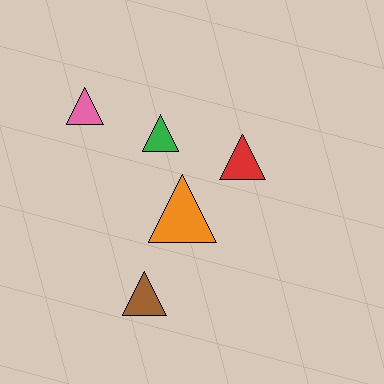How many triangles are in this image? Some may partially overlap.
There are 5 triangles.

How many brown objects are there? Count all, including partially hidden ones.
There is 1 brown object.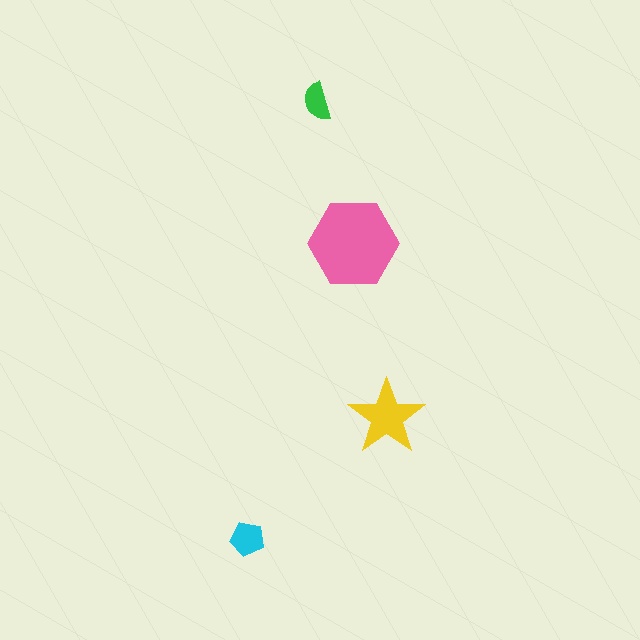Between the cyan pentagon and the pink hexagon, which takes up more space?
The pink hexagon.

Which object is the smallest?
The green semicircle.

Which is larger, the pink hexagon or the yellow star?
The pink hexagon.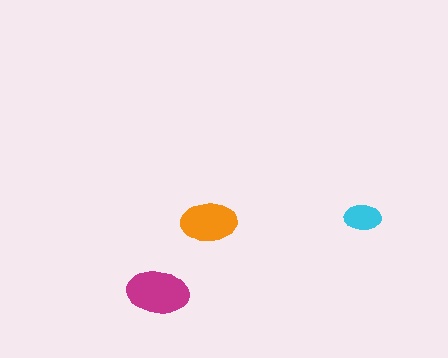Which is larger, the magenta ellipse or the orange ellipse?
The magenta one.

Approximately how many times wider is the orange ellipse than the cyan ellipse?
About 1.5 times wider.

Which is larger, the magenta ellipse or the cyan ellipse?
The magenta one.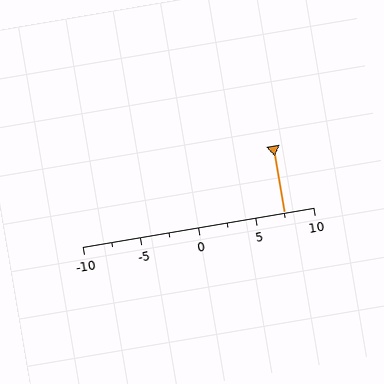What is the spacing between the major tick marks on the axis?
The major ticks are spaced 5 apart.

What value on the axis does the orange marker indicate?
The marker indicates approximately 7.5.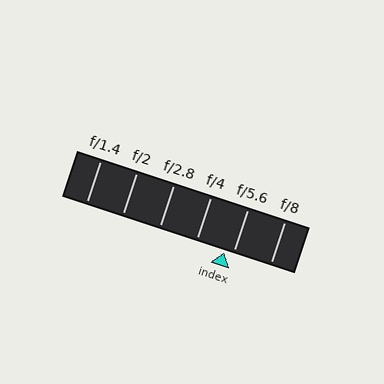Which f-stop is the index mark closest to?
The index mark is closest to f/5.6.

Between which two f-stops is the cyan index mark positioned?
The index mark is between f/4 and f/5.6.